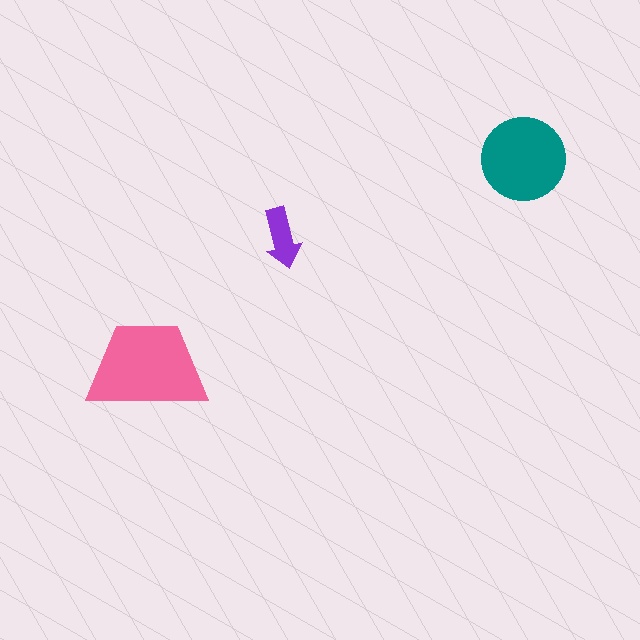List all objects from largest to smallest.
The pink trapezoid, the teal circle, the purple arrow.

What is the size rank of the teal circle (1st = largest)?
2nd.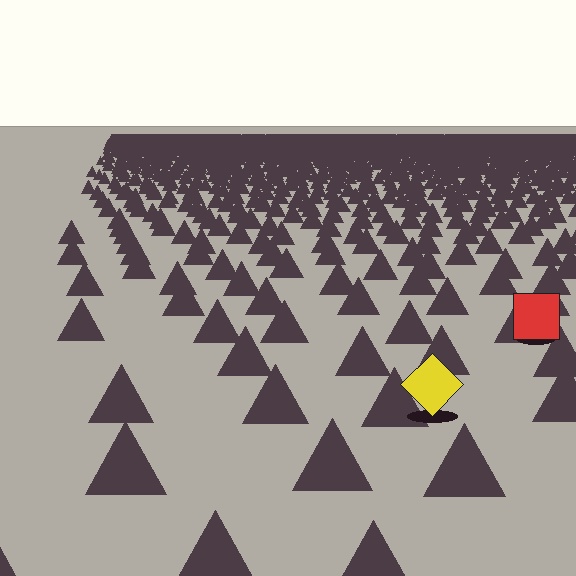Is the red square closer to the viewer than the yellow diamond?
No. The yellow diamond is closer — you can tell from the texture gradient: the ground texture is coarser near it.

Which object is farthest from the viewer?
The red square is farthest from the viewer. It appears smaller and the ground texture around it is denser.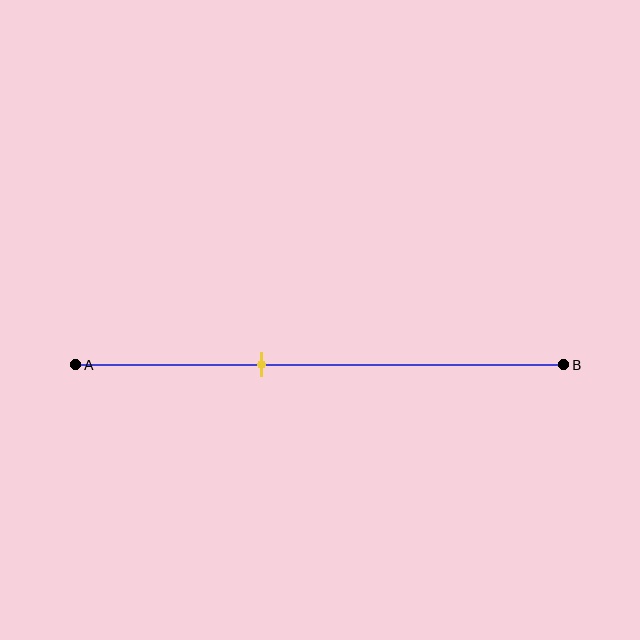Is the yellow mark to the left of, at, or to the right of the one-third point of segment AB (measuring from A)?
The yellow mark is to the right of the one-third point of segment AB.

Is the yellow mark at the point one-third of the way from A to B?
No, the mark is at about 40% from A, not at the 33% one-third point.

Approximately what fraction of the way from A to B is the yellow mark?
The yellow mark is approximately 40% of the way from A to B.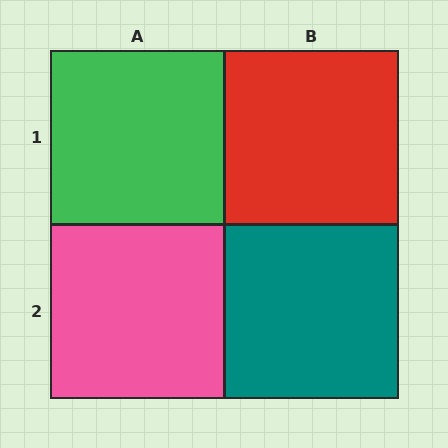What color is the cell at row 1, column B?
Red.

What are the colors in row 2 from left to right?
Pink, teal.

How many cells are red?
1 cell is red.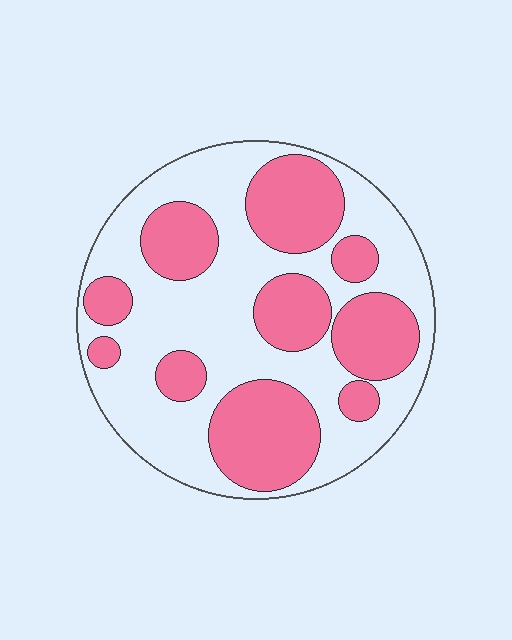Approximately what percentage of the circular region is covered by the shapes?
Approximately 40%.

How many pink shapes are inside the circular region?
10.